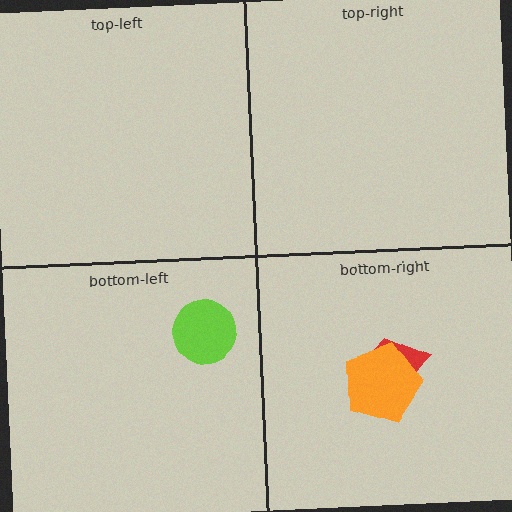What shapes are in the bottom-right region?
The red trapezoid, the orange pentagon.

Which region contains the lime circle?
The bottom-left region.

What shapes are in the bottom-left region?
The lime circle.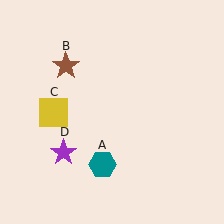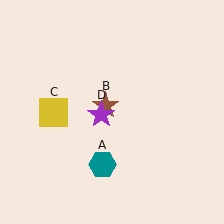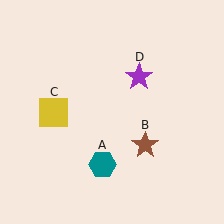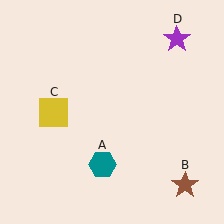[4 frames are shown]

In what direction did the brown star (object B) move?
The brown star (object B) moved down and to the right.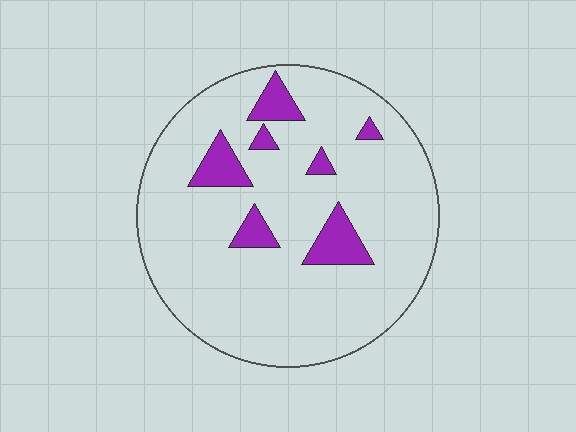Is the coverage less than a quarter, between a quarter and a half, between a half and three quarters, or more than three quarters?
Less than a quarter.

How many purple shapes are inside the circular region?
7.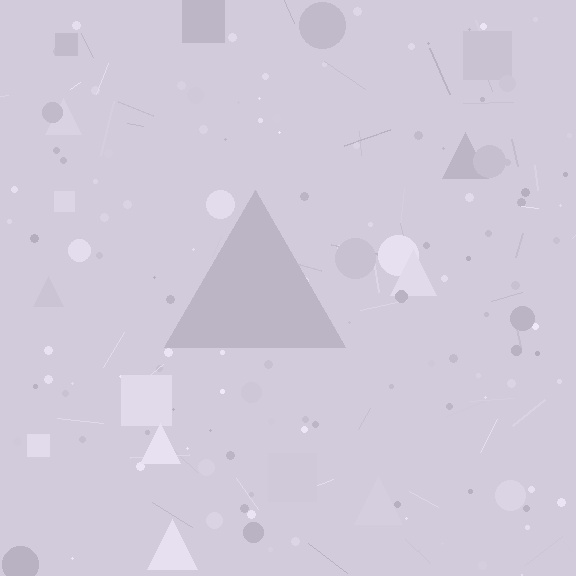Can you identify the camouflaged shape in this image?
The camouflaged shape is a triangle.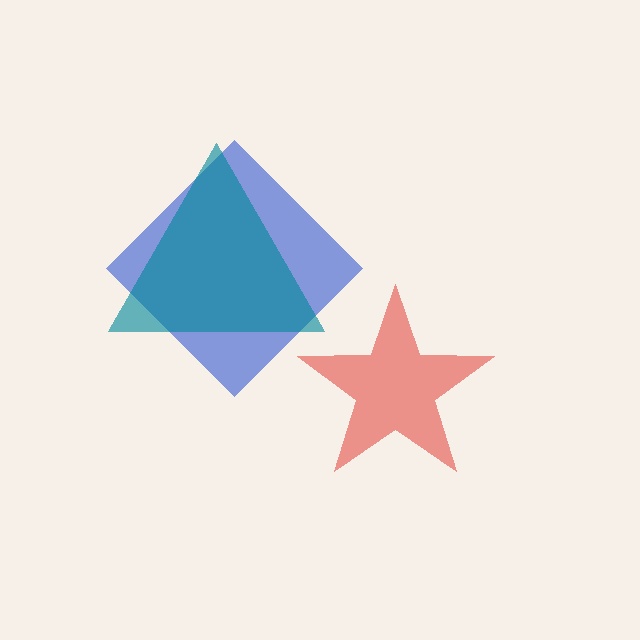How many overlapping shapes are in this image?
There are 3 overlapping shapes in the image.